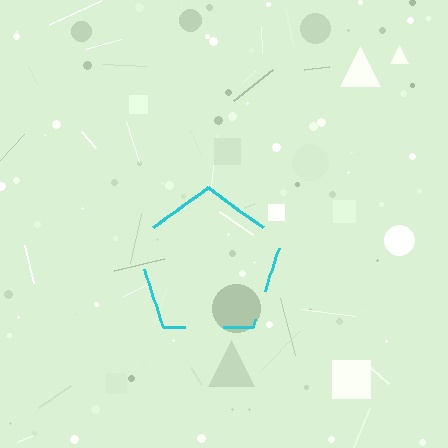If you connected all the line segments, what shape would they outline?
They would outline a pentagon.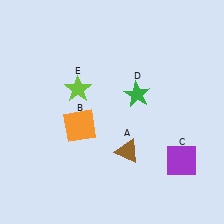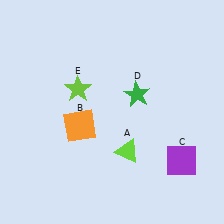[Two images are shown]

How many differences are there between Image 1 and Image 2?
There is 1 difference between the two images.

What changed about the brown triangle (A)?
In Image 1, A is brown. In Image 2, it changed to lime.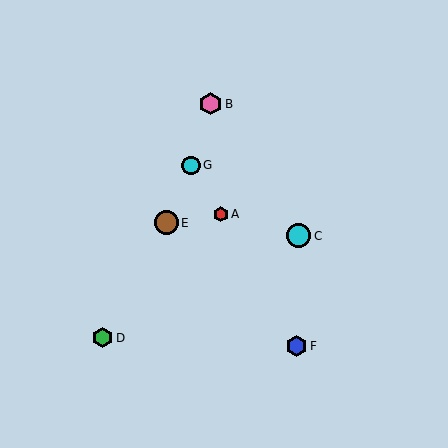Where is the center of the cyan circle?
The center of the cyan circle is at (298, 236).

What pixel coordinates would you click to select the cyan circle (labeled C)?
Click at (298, 236) to select the cyan circle C.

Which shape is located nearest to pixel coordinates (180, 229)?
The brown circle (labeled E) at (166, 223) is nearest to that location.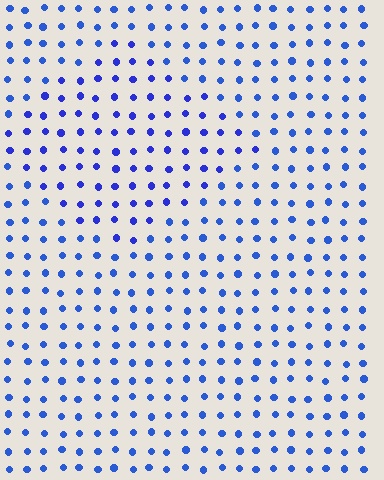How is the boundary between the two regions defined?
The boundary is defined purely by a slight shift in hue (about 15 degrees). Spacing, size, and orientation are identical on both sides.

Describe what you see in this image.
The image is filled with small blue elements in a uniform arrangement. A diamond-shaped region is visible where the elements are tinted to a slightly different hue, forming a subtle color boundary.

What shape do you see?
I see a diamond.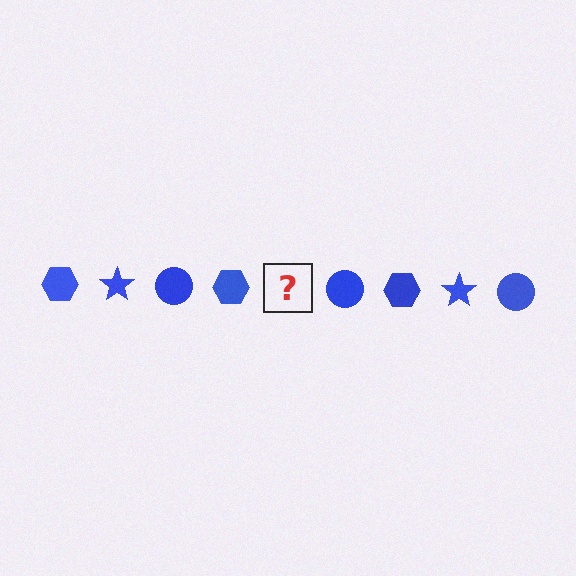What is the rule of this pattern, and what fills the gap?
The rule is that the pattern cycles through hexagon, star, circle shapes in blue. The gap should be filled with a blue star.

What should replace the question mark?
The question mark should be replaced with a blue star.